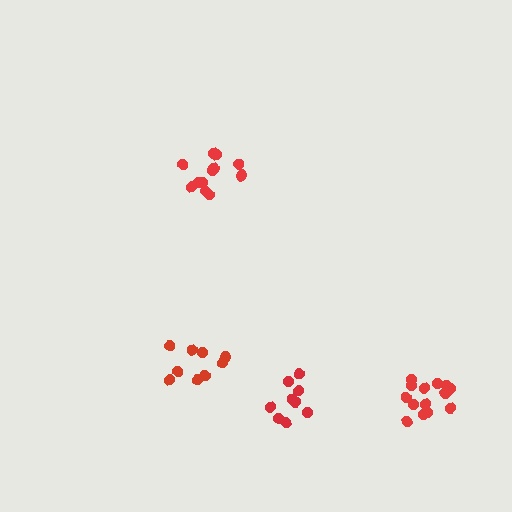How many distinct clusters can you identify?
There are 4 distinct clusters.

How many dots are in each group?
Group 1: 14 dots, Group 2: 9 dots, Group 3: 12 dots, Group 4: 9 dots (44 total).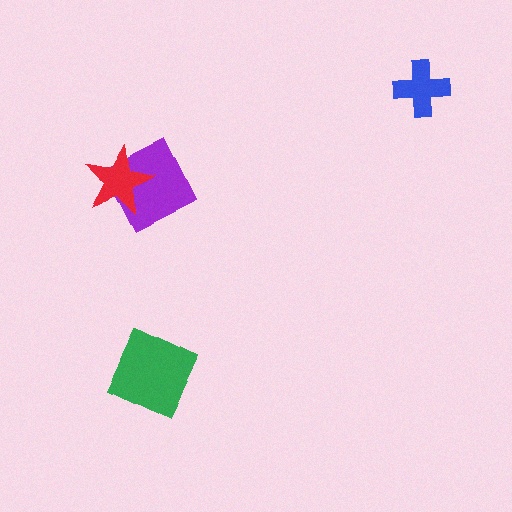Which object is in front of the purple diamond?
The red star is in front of the purple diamond.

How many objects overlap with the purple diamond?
1 object overlaps with the purple diamond.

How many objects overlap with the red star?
1 object overlaps with the red star.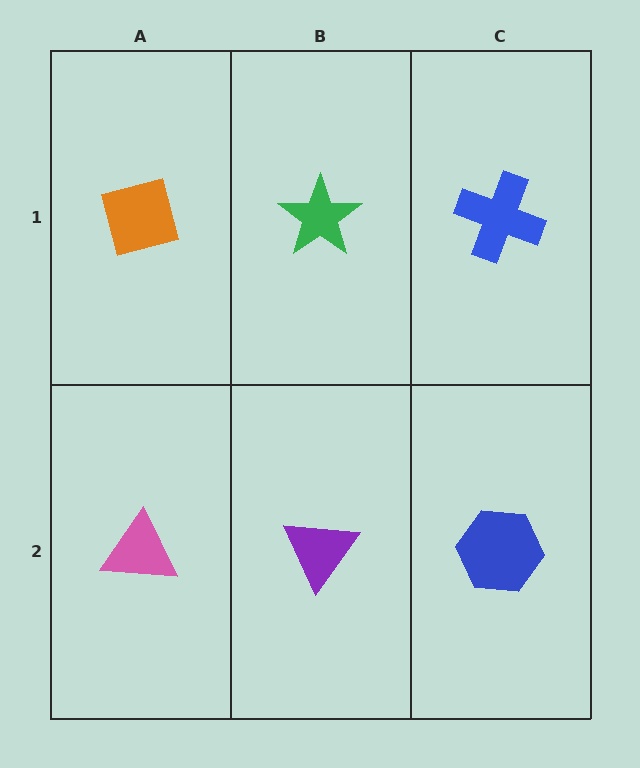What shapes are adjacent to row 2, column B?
A green star (row 1, column B), a pink triangle (row 2, column A), a blue hexagon (row 2, column C).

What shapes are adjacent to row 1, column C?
A blue hexagon (row 2, column C), a green star (row 1, column B).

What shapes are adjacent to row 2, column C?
A blue cross (row 1, column C), a purple triangle (row 2, column B).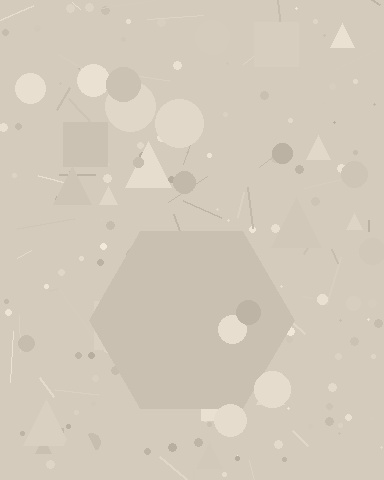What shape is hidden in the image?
A hexagon is hidden in the image.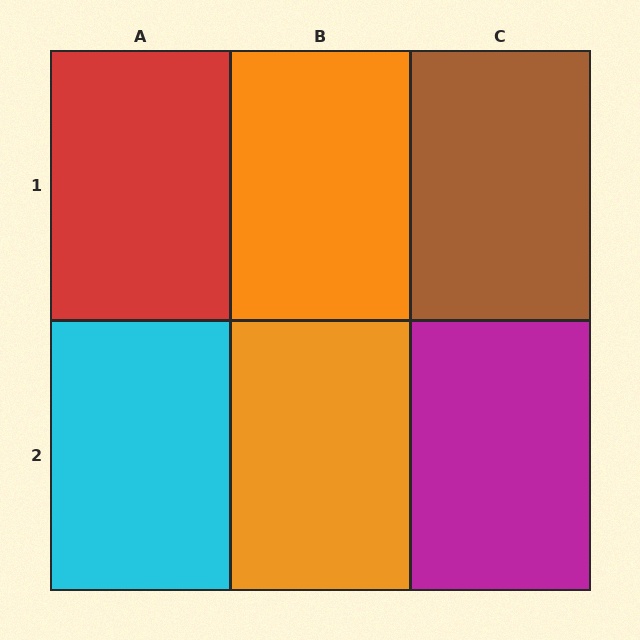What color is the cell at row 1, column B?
Orange.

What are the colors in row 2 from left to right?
Cyan, orange, magenta.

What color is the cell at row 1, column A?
Red.